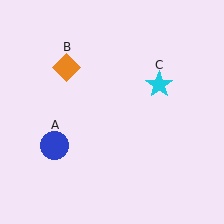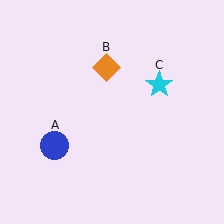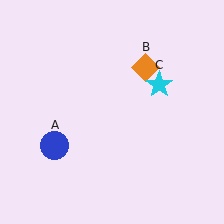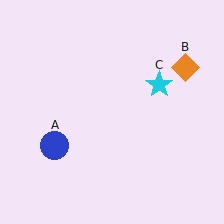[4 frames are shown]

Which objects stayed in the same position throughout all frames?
Blue circle (object A) and cyan star (object C) remained stationary.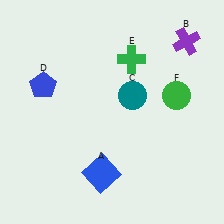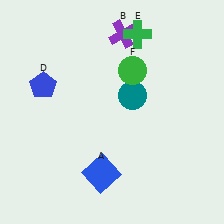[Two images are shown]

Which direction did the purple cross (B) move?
The purple cross (B) moved left.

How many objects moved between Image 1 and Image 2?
3 objects moved between the two images.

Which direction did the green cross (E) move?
The green cross (E) moved up.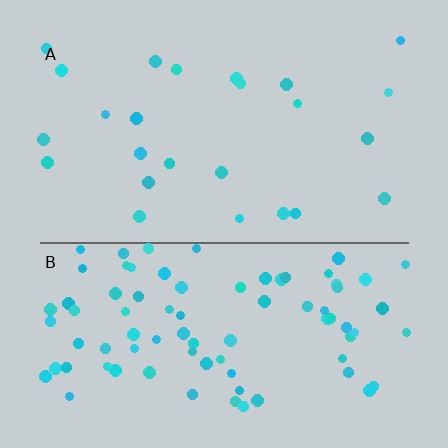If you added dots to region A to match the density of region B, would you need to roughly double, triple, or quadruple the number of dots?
Approximately triple.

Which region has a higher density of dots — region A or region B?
B (the bottom).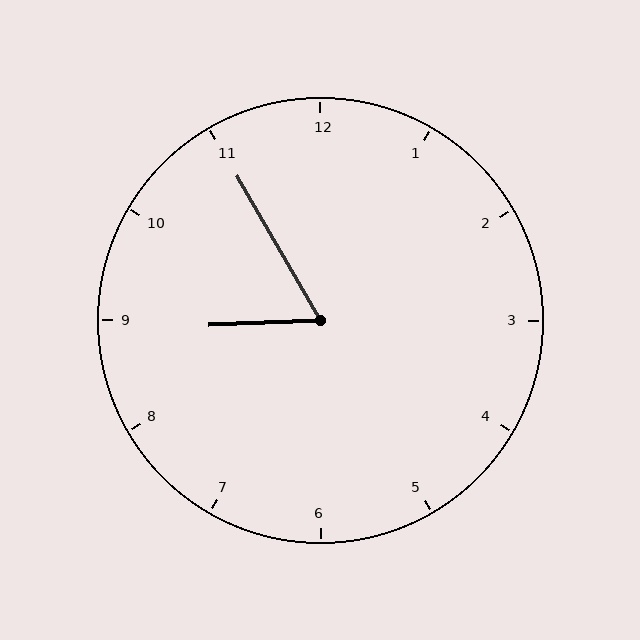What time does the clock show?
8:55.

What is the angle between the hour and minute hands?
Approximately 62 degrees.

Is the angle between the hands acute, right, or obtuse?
It is acute.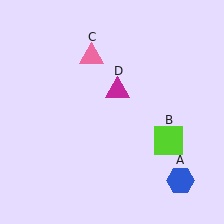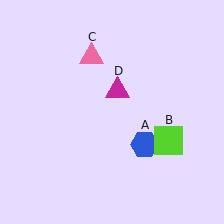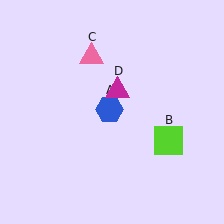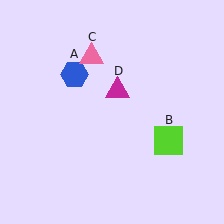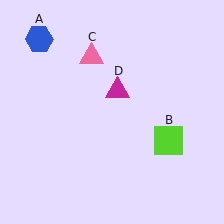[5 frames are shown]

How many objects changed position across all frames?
1 object changed position: blue hexagon (object A).